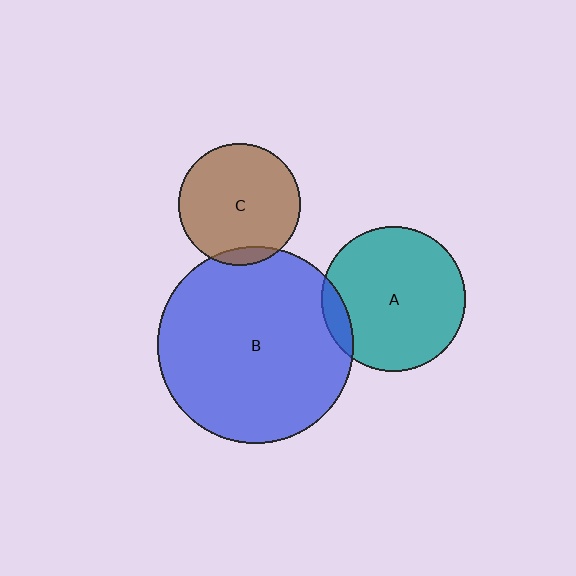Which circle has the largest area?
Circle B (blue).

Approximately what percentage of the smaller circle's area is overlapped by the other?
Approximately 10%.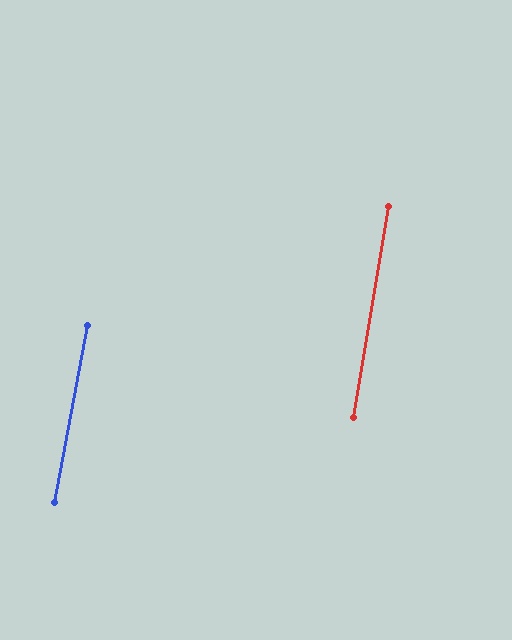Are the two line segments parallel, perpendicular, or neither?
Parallel — their directions differ by only 1.3°.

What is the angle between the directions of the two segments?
Approximately 1 degree.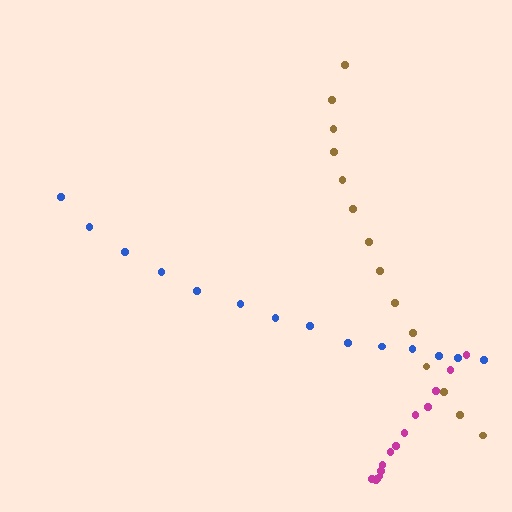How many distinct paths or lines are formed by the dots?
There are 3 distinct paths.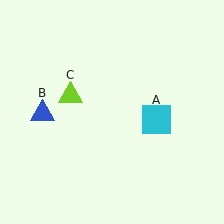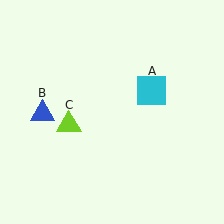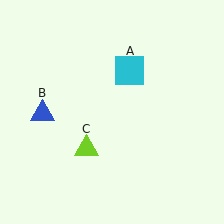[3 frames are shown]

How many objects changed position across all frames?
2 objects changed position: cyan square (object A), lime triangle (object C).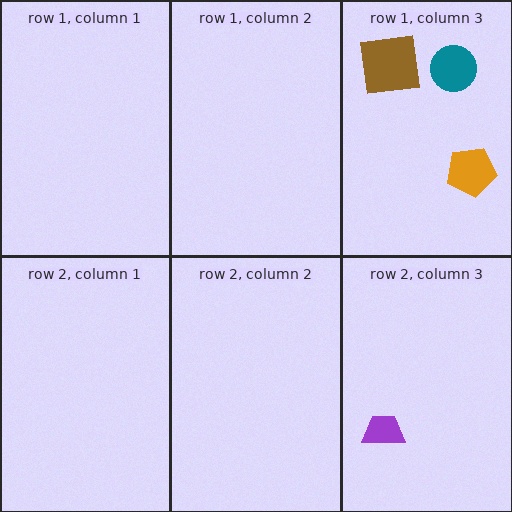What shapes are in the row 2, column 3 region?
The purple trapezoid.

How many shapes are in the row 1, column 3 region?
3.